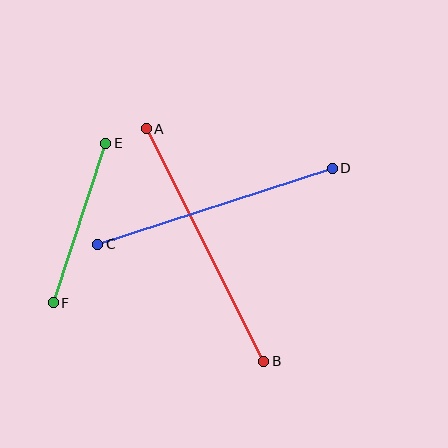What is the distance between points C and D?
The distance is approximately 246 pixels.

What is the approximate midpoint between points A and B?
The midpoint is at approximately (205, 245) pixels.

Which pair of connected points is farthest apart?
Points A and B are farthest apart.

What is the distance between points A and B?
The distance is approximately 261 pixels.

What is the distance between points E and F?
The distance is approximately 168 pixels.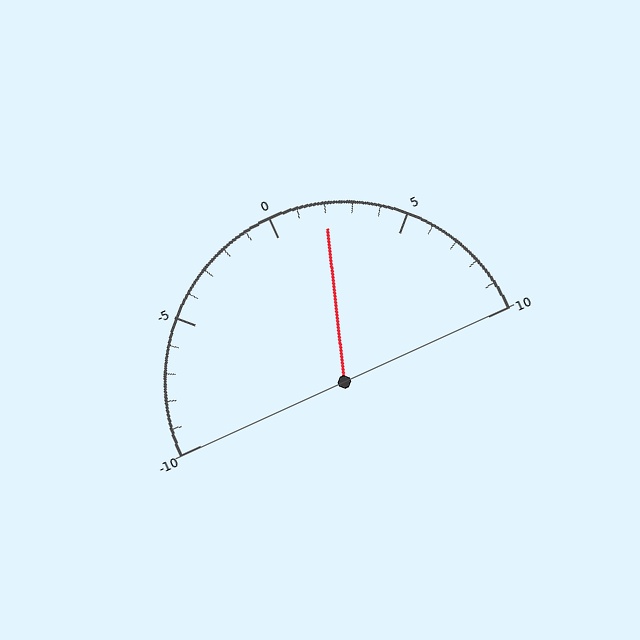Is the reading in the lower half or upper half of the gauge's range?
The reading is in the upper half of the range (-10 to 10).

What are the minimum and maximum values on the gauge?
The gauge ranges from -10 to 10.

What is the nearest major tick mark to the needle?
The nearest major tick mark is 0.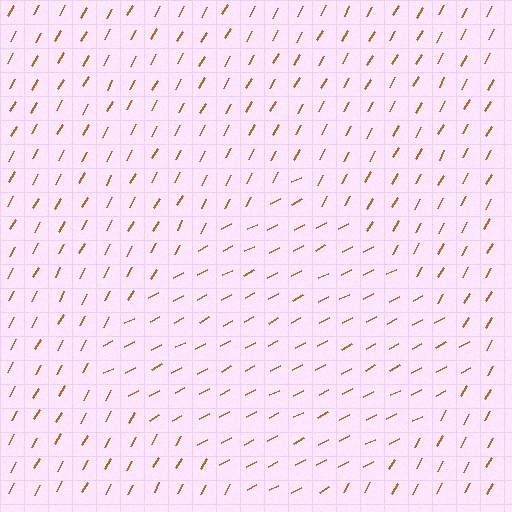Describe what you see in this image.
The image is filled with small brown line segments. A diamond region in the image has lines oriented differently from the surrounding lines, creating a visible texture boundary.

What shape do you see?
I see a diamond.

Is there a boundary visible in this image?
Yes, there is a texture boundary formed by a change in line orientation.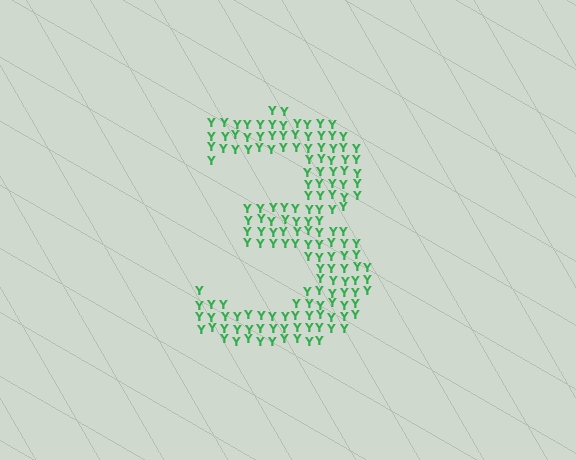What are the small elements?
The small elements are letter Y's.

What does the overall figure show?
The overall figure shows the digit 3.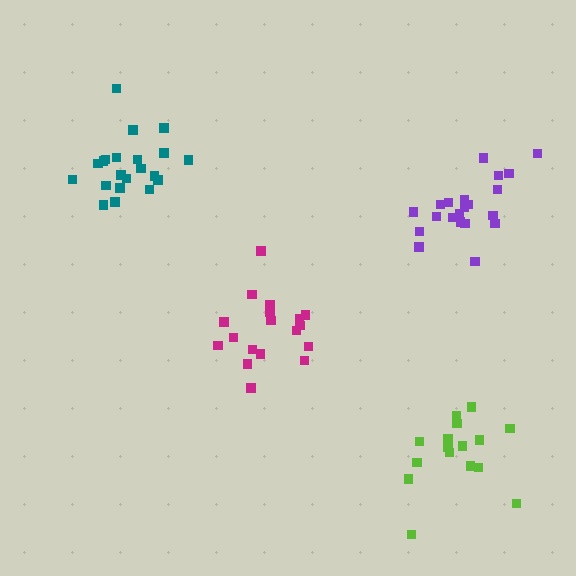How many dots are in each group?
Group 1: 18 dots, Group 2: 21 dots, Group 3: 21 dots, Group 4: 16 dots (76 total).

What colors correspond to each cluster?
The clusters are colored: magenta, purple, teal, lime.